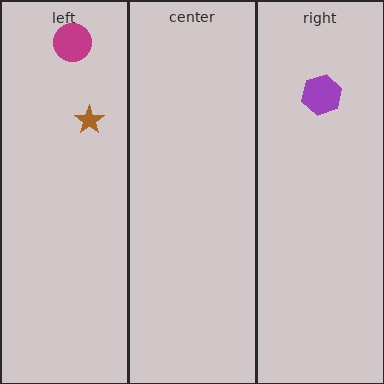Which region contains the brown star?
The left region.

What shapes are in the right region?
The purple hexagon.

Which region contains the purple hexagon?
The right region.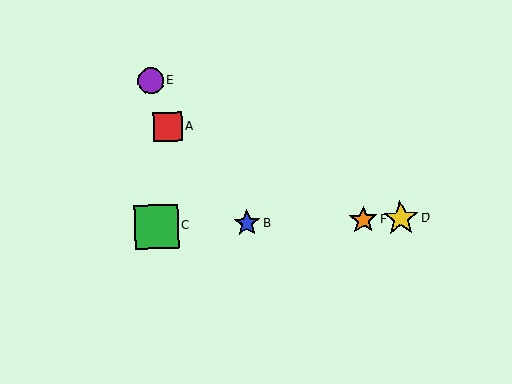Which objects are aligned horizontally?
Objects B, C, D, F are aligned horizontally.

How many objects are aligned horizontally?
4 objects (B, C, D, F) are aligned horizontally.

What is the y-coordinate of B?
Object B is at y≈223.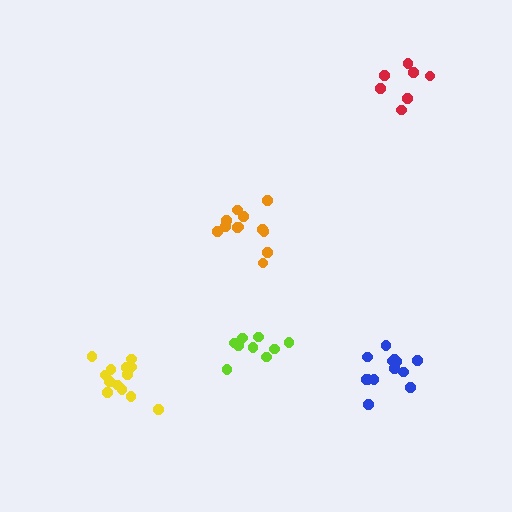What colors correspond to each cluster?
The clusters are colored: orange, red, lime, yellow, blue.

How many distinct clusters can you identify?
There are 5 distinct clusters.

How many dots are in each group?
Group 1: 12 dots, Group 2: 7 dots, Group 3: 9 dots, Group 4: 13 dots, Group 5: 13 dots (54 total).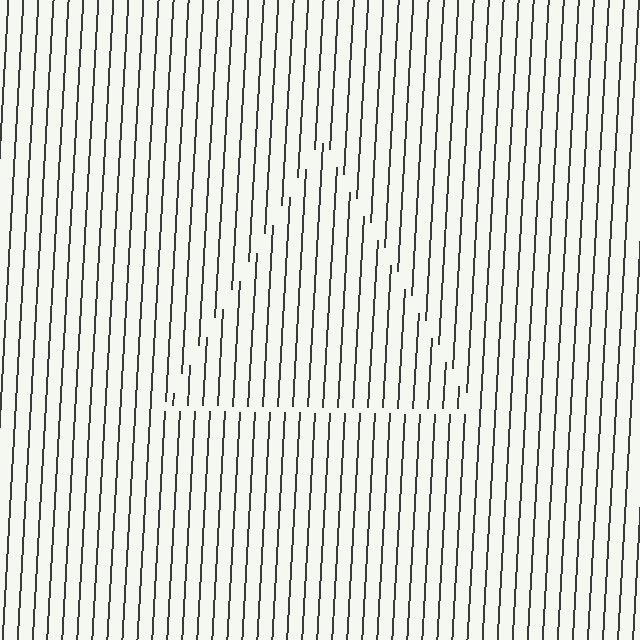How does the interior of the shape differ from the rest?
The interior of the shape contains the same grating, shifted by half a period — the contour is defined by the phase discontinuity where line-ends from the inner and outer gratings abut.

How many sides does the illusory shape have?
3 sides — the line-ends trace a triangle.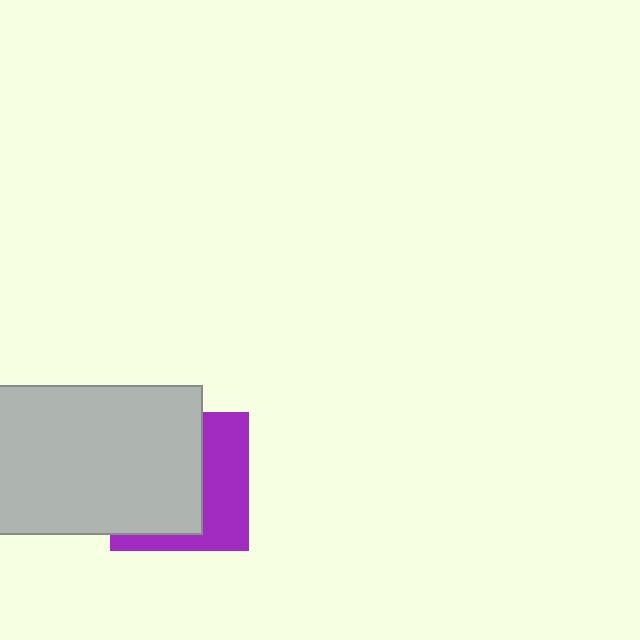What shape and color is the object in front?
The object in front is a light gray rectangle.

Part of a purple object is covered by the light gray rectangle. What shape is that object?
It is a square.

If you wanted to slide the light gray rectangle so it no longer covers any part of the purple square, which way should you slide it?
Slide it left — that is the most direct way to separate the two shapes.